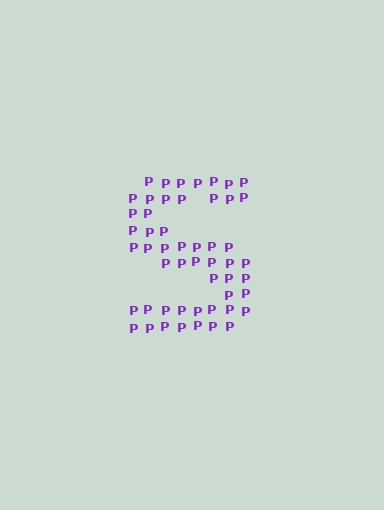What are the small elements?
The small elements are letter P's.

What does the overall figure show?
The overall figure shows the letter S.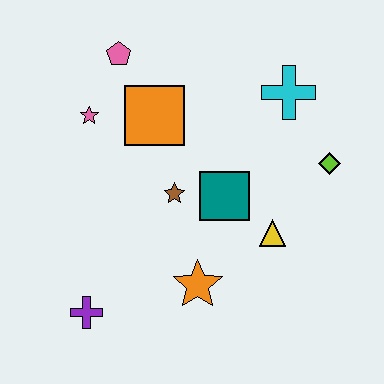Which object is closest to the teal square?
The brown star is closest to the teal square.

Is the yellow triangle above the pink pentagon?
No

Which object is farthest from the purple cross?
The cyan cross is farthest from the purple cross.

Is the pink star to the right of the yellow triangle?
No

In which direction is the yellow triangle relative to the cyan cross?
The yellow triangle is below the cyan cross.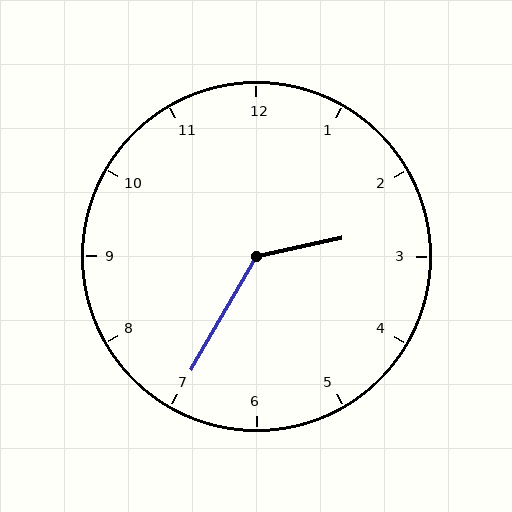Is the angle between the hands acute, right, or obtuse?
It is obtuse.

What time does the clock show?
2:35.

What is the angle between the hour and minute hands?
Approximately 132 degrees.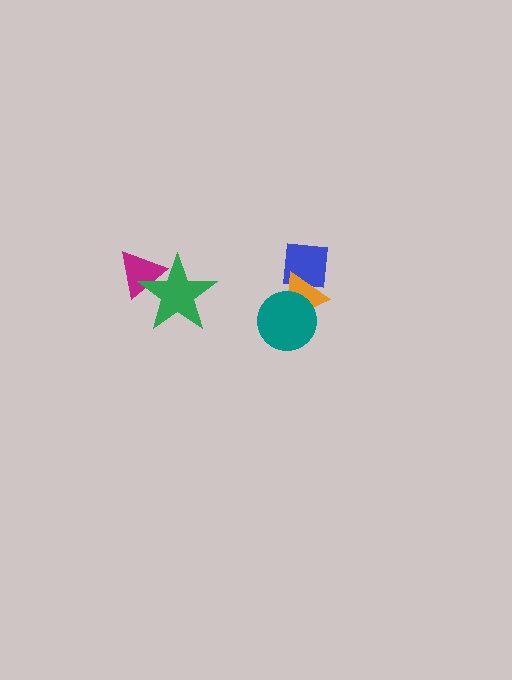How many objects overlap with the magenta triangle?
1 object overlaps with the magenta triangle.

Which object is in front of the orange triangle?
The teal circle is in front of the orange triangle.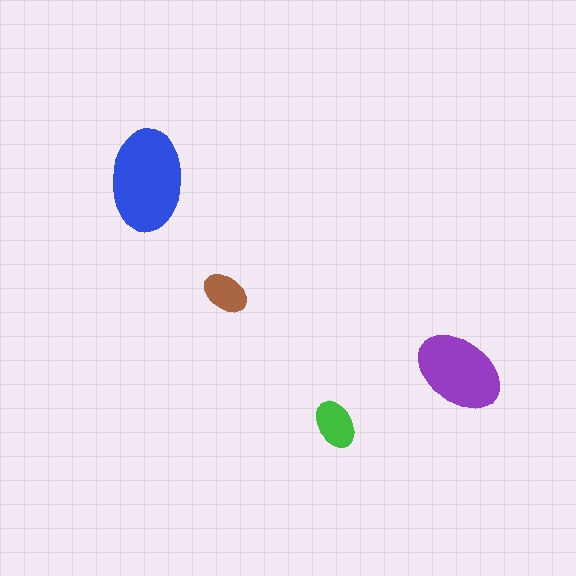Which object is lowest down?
The green ellipse is bottommost.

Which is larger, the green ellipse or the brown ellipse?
The green one.